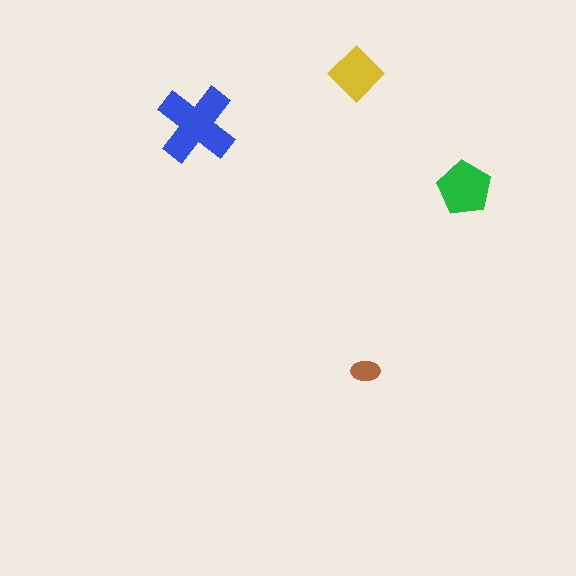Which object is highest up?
The yellow diamond is topmost.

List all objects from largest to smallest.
The blue cross, the green pentagon, the yellow diamond, the brown ellipse.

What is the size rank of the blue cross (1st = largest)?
1st.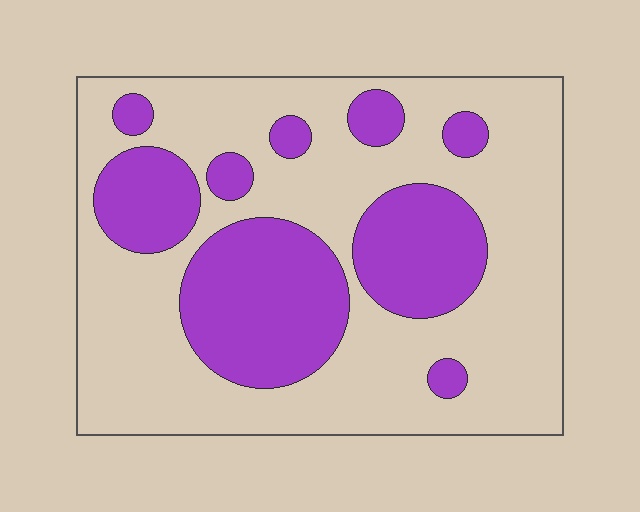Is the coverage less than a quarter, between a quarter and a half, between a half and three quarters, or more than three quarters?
Between a quarter and a half.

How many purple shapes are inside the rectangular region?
9.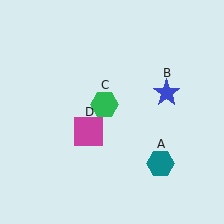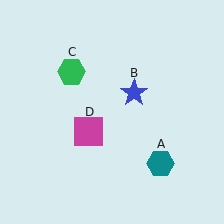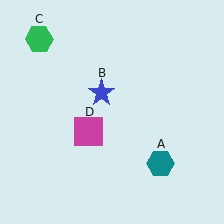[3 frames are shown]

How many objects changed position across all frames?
2 objects changed position: blue star (object B), green hexagon (object C).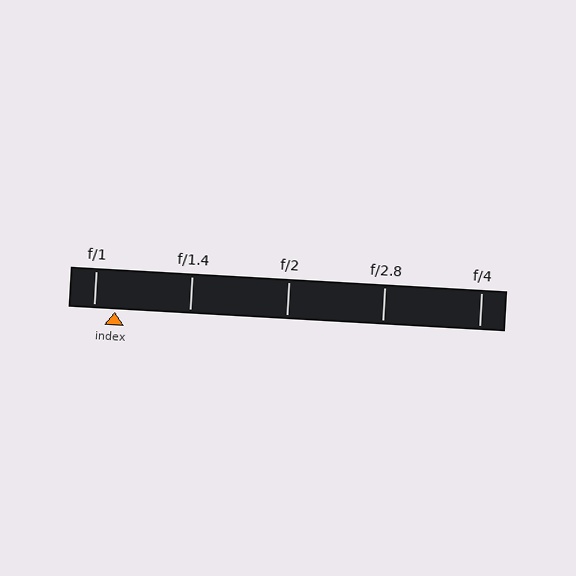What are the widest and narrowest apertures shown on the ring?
The widest aperture shown is f/1 and the narrowest is f/4.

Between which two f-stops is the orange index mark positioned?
The index mark is between f/1 and f/1.4.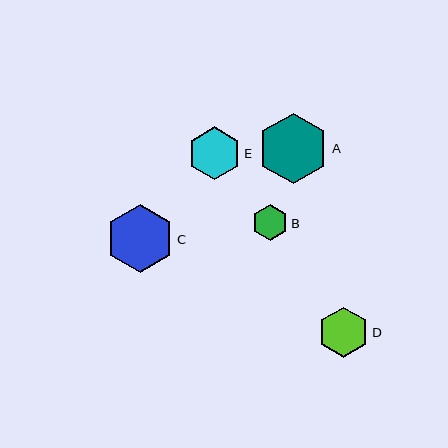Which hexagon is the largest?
Hexagon A is the largest with a size of approximately 71 pixels.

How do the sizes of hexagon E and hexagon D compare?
Hexagon E and hexagon D are approximately the same size.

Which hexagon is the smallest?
Hexagon B is the smallest with a size of approximately 36 pixels.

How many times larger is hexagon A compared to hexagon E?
Hexagon A is approximately 1.3 times the size of hexagon E.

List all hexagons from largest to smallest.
From largest to smallest: A, C, E, D, B.